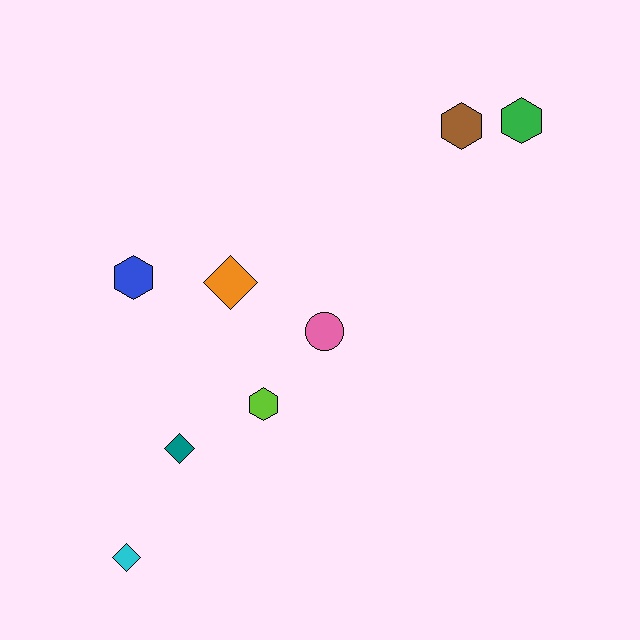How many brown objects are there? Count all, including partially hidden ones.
There is 1 brown object.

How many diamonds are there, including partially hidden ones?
There are 3 diamonds.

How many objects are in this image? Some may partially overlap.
There are 8 objects.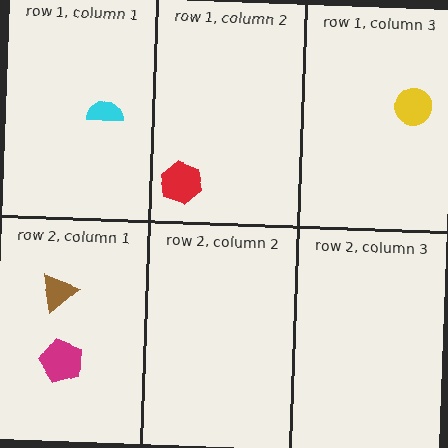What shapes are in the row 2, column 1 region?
The brown triangle, the magenta pentagon.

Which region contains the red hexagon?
The row 1, column 2 region.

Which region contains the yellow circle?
The row 1, column 3 region.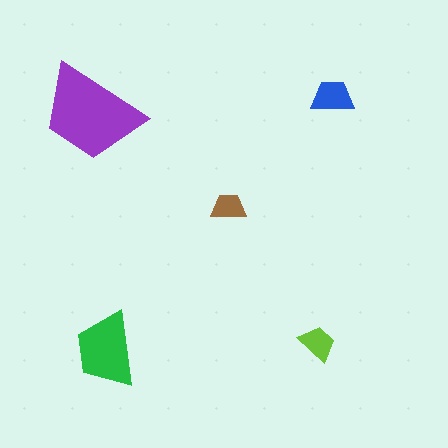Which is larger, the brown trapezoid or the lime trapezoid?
The lime one.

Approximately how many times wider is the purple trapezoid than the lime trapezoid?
About 3 times wider.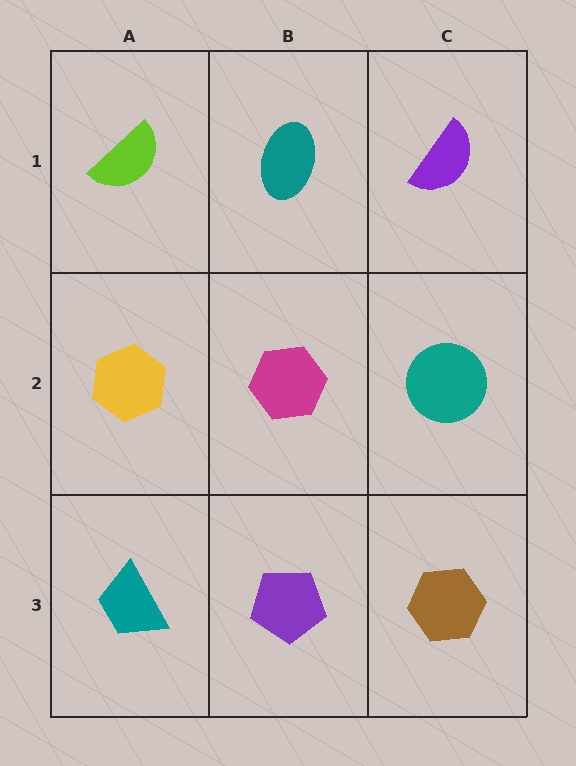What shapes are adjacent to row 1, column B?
A magenta hexagon (row 2, column B), a lime semicircle (row 1, column A), a purple semicircle (row 1, column C).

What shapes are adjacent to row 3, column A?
A yellow hexagon (row 2, column A), a purple pentagon (row 3, column B).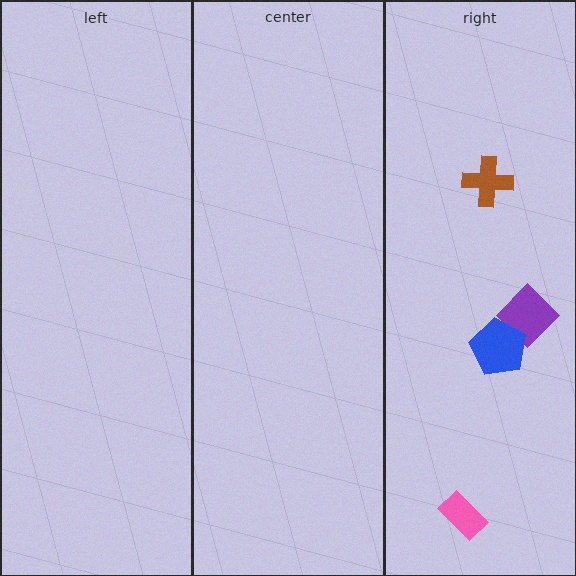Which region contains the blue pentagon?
The right region.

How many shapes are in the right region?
4.